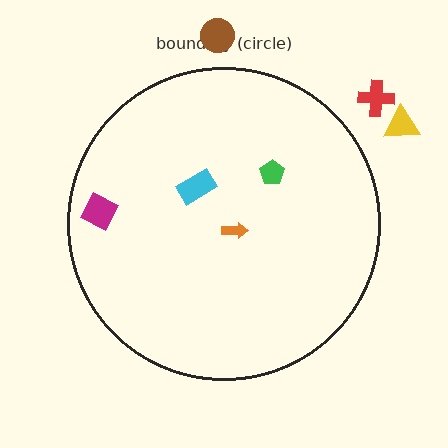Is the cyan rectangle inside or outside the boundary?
Inside.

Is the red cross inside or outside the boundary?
Outside.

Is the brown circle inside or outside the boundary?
Outside.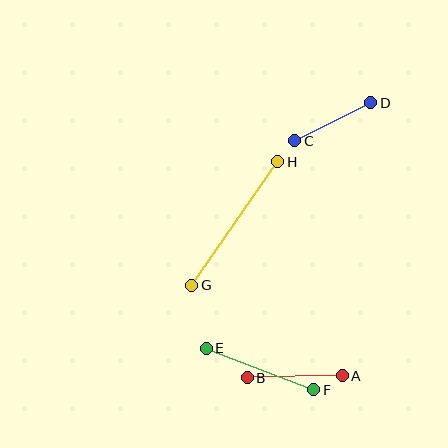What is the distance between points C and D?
The distance is approximately 85 pixels.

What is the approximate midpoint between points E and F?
The midpoint is at approximately (260, 369) pixels.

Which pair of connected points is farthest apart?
Points G and H are farthest apart.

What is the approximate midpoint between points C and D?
The midpoint is at approximately (333, 122) pixels.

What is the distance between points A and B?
The distance is approximately 95 pixels.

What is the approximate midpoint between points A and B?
The midpoint is at approximately (295, 377) pixels.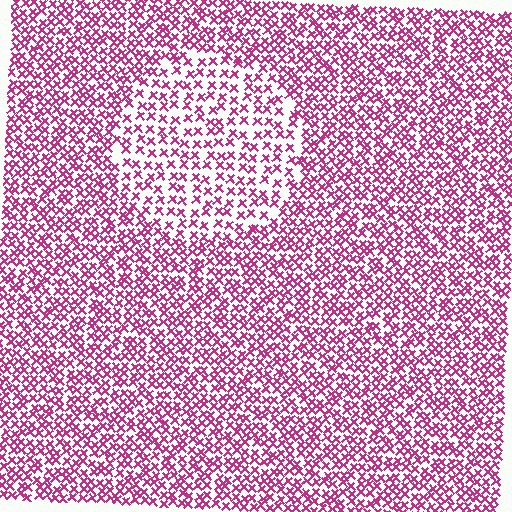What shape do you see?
I see a circle.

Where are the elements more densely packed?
The elements are more densely packed outside the circle boundary.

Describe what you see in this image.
The image contains small magenta elements arranged at two different densities. A circle-shaped region is visible where the elements are less densely packed than the surrounding area.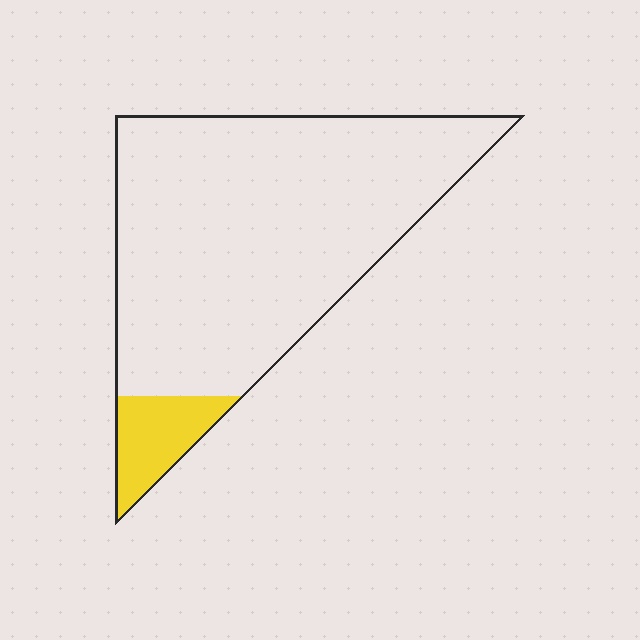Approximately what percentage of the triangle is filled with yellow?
Approximately 10%.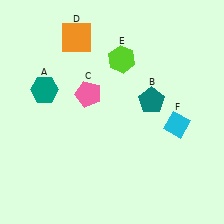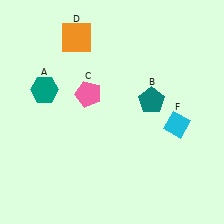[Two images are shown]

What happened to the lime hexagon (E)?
The lime hexagon (E) was removed in Image 2. It was in the top-right area of Image 1.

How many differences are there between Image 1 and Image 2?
There is 1 difference between the two images.